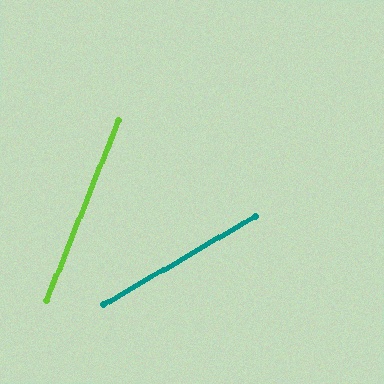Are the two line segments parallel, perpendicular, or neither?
Neither parallel nor perpendicular — they differ by about 38°.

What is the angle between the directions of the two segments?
Approximately 38 degrees.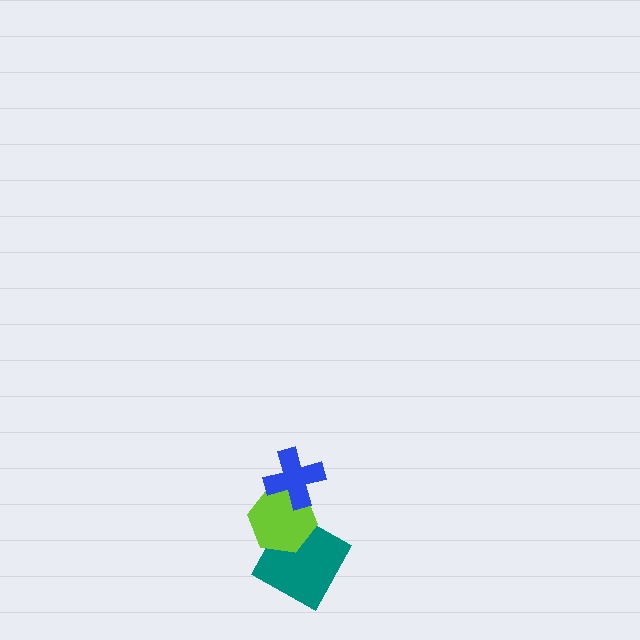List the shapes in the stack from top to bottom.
From top to bottom: the blue cross, the lime hexagon, the teal square.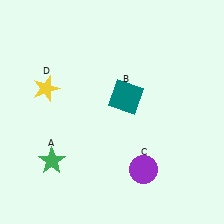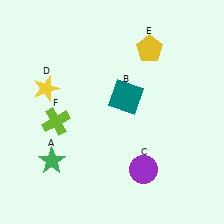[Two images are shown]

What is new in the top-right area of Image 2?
A yellow pentagon (E) was added in the top-right area of Image 2.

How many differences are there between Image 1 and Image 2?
There are 2 differences between the two images.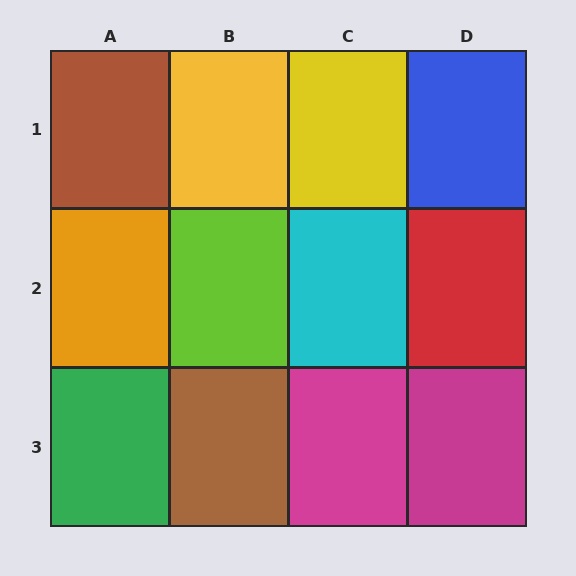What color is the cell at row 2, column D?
Red.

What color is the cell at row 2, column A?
Orange.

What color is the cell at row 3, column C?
Magenta.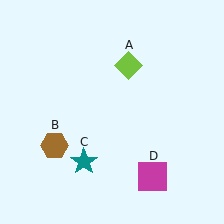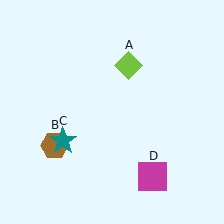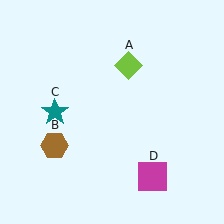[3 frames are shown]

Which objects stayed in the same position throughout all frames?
Lime diamond (object A) and brown hexagon (object B) and magenta square (object D) remained stationary.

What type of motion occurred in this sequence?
The teal star (object C) rotated clockwise around the center of the scene.